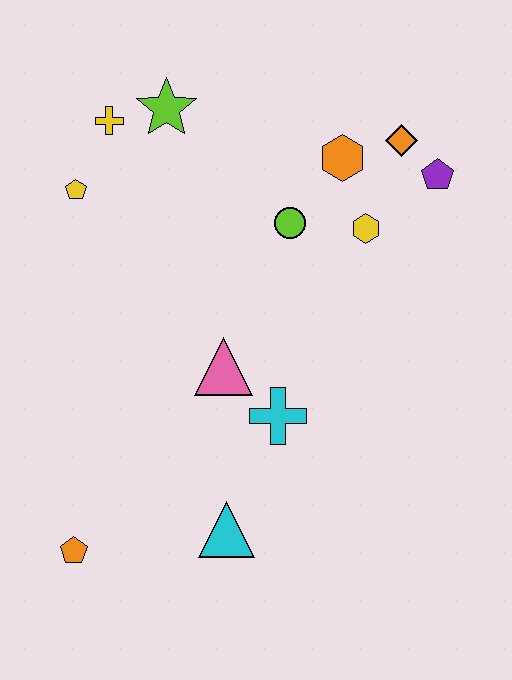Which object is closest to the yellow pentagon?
The yellow cross is closest to the yellow pentagon.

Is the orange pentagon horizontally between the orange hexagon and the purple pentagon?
No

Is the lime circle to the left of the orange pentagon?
No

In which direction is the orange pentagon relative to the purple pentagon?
The orange pentagon is below the purple pentagon.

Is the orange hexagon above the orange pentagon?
Yes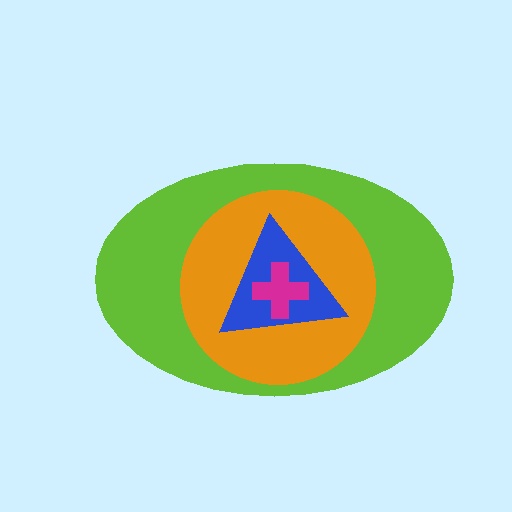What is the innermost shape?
The magenta cross.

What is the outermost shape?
The lime ellipse.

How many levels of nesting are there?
4.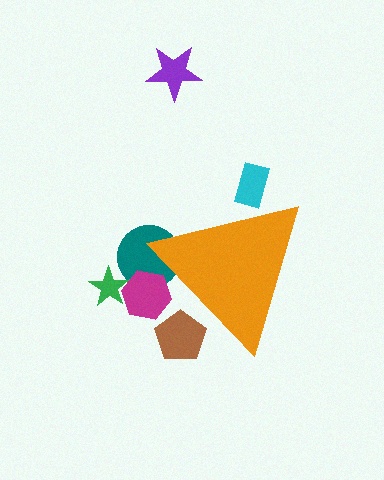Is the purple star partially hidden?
No, the purple star is fully visible.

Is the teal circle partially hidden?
Yes, the teal circle is partially hidden behind the orange triangle.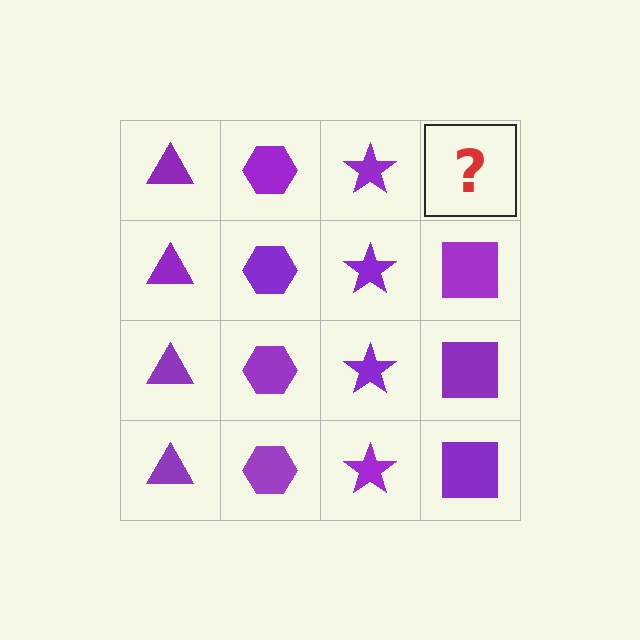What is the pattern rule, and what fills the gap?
The rule is that each column has a consistent shape. The gap should be filled with a purple square.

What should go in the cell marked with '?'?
The missing cell should contain a purple square.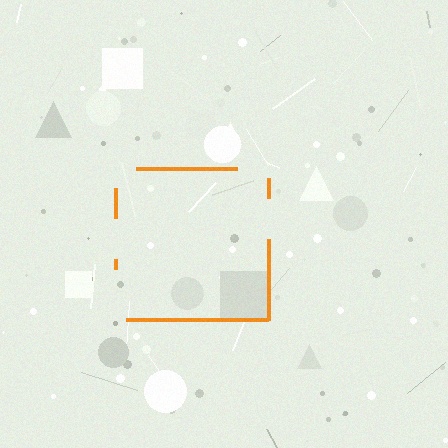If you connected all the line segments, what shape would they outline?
They would outline a square.